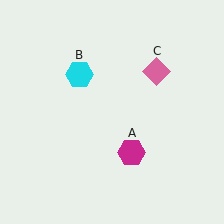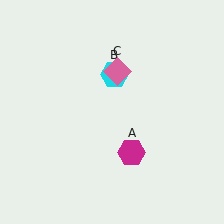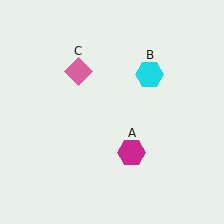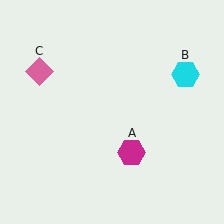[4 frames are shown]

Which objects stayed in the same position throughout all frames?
Magenta hexagon (object A) remained stationary.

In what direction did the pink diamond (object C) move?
The pink diamond (object C) moved left.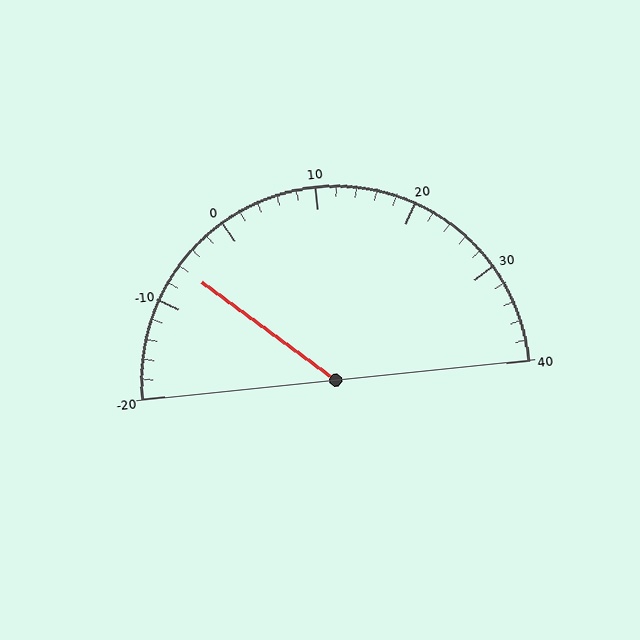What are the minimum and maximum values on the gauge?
The gauge ranges from -20 to 40.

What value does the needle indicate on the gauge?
The needle indicates approximately -6.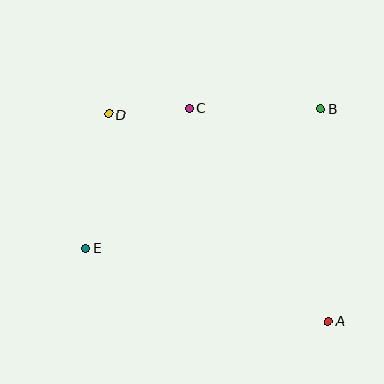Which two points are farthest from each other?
Points A and D are farthest from each other.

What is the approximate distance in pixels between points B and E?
The distance between B and E is approximately 273 pixels.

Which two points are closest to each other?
Points C and D are closest to each other.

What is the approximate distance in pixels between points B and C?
The distance between B and C is approximately 132 pixels.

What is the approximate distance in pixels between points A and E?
The distance between A and E is approximately 253 pixels.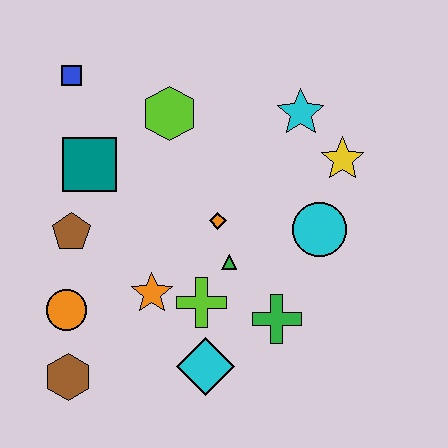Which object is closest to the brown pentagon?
The teal square is closest to the brown pentagon.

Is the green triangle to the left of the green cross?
Yes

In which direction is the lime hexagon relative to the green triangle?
The lime hexagon is above the green triangle.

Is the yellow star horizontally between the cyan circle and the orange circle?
No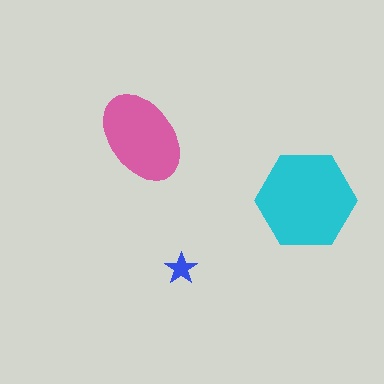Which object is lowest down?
The blue star is bottommost.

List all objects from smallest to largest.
The blue star, the pink ellipse, the cyan hexagon.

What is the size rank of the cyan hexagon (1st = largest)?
1st.